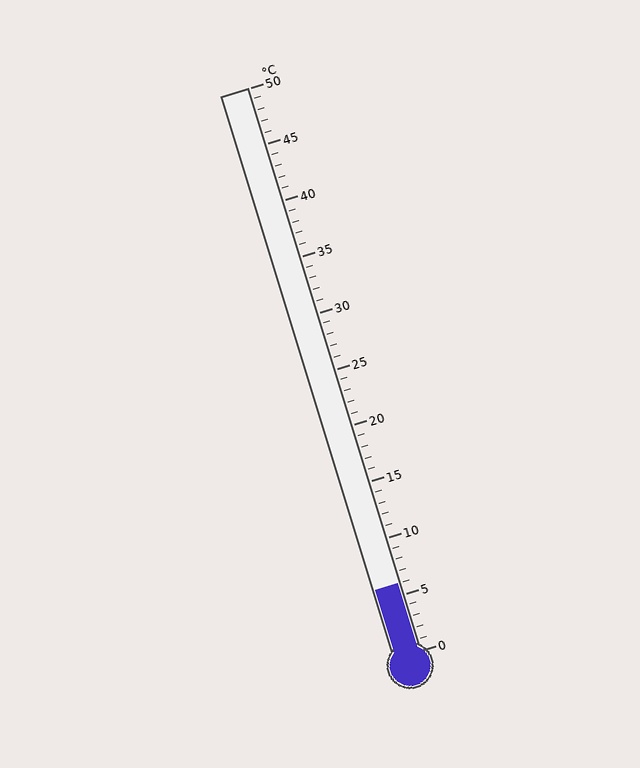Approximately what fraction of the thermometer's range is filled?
The thermometer is filled to approximately 10% of its range.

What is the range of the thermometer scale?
The thermometer scale ranges from 0°C to 50°C.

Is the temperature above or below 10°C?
The temperature is below 10°C.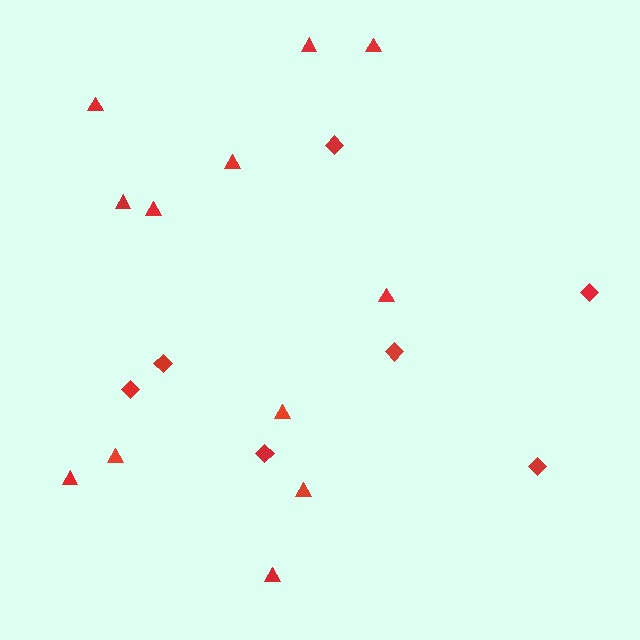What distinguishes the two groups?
There are 2 groups: one group of triangles (12) and one group of diamonds (7).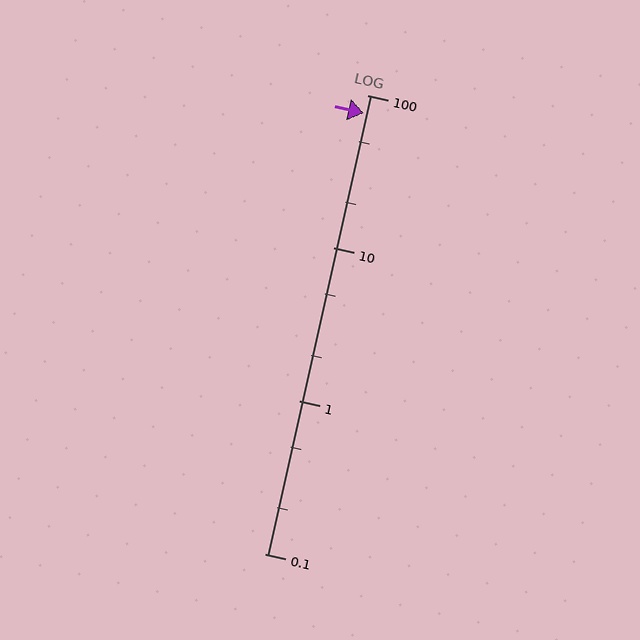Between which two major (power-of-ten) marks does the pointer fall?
The pointer is between 10 and 100.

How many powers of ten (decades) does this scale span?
The scale spans 3 decades, from 0.1 to 100.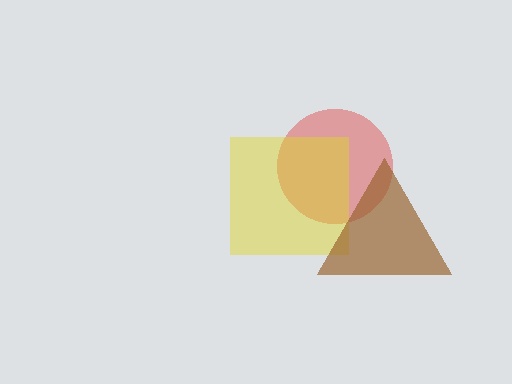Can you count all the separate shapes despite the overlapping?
Yes, there are 3 separate shapes.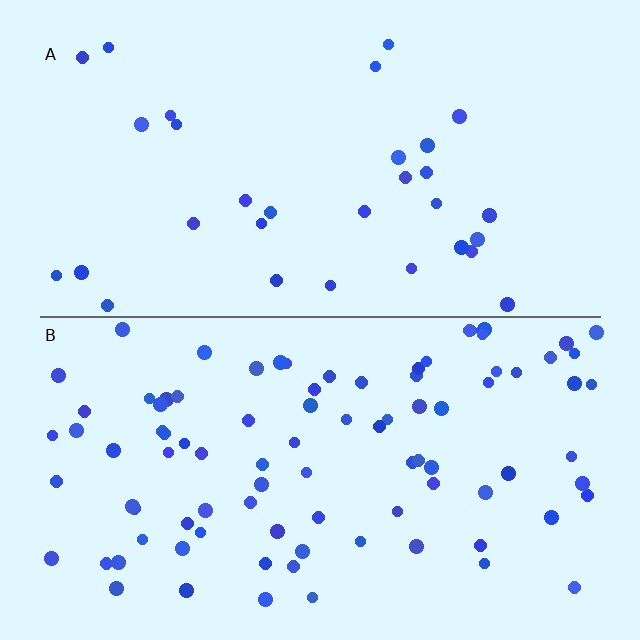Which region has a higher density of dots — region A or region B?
B (the bottom).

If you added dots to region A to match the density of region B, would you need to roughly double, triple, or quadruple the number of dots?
Approximately triple.